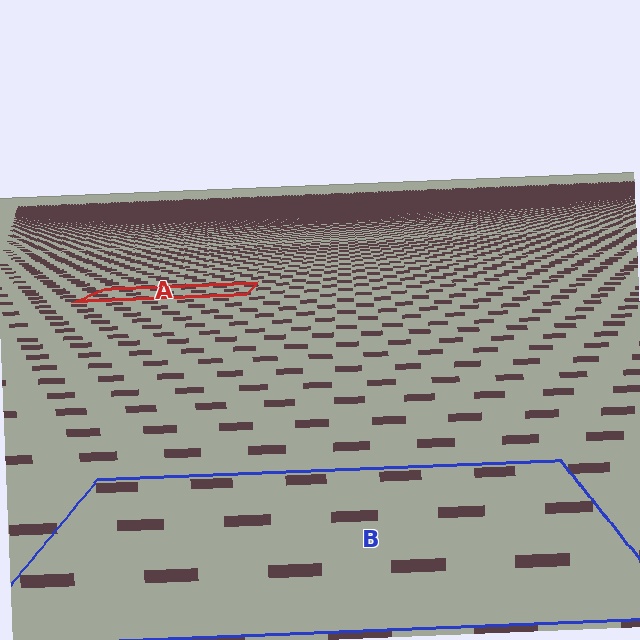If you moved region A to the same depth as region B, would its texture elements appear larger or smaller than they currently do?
They would appear larger. At a closer depth, the same texture elements are projected at a bigger on-screen size.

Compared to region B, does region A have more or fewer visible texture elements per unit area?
Region A has more texture elements per unit area — they are packed more densely because it is farther away.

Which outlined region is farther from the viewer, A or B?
Region A is farther from the viewer — the texture elements inside it appear smaller and more densely packed.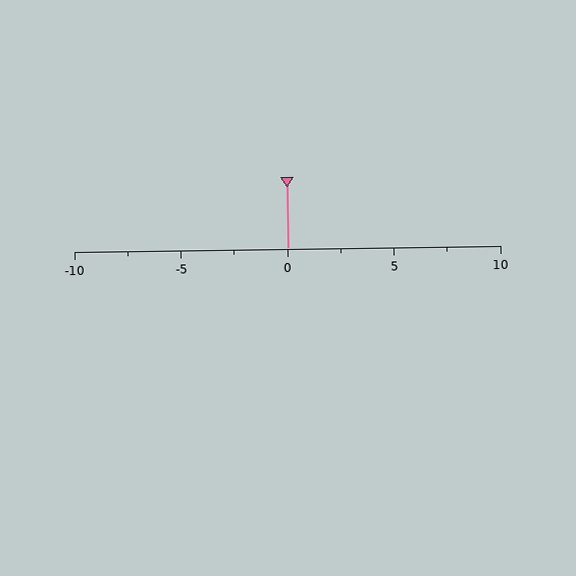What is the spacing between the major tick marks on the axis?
The major ticks are spaced 5 apart.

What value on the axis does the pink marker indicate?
The marker indicates approximately 0.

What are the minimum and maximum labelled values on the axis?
The axis runs from -10 to 10.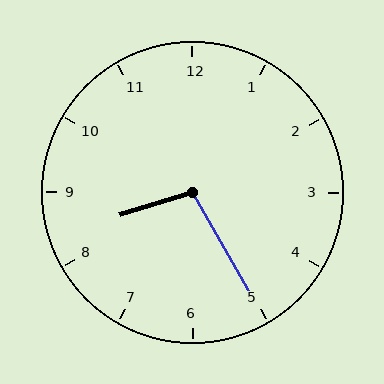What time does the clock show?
8:25.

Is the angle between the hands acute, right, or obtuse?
It is obtuse.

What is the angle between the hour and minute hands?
Approximately 102 degrees.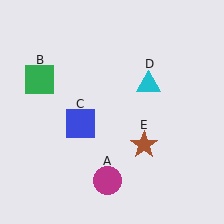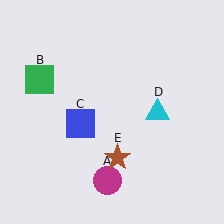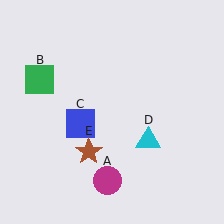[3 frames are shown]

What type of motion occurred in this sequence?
The cyan triangle (object D), brown star (object E) rotated clockwise around the center of the scene.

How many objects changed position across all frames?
2 objects changed position: cyan triangle (object D), brown star (object E).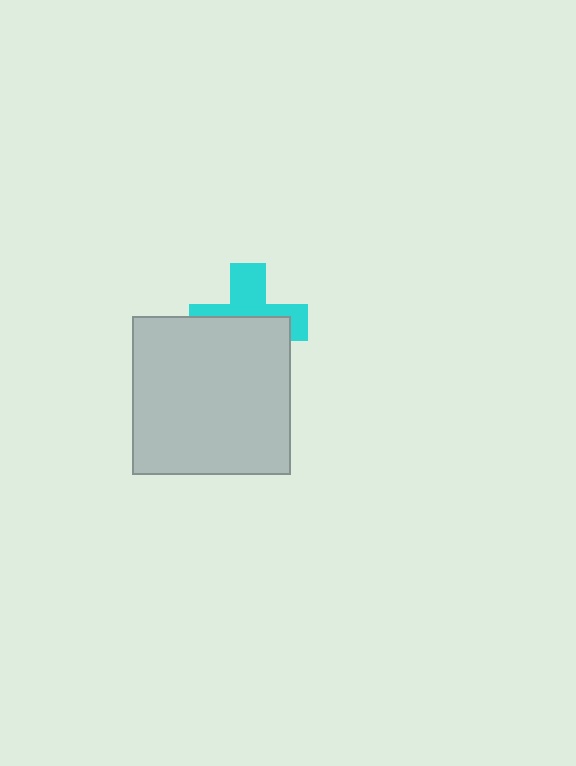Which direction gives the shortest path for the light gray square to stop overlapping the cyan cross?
Moving down gives the shortest separation.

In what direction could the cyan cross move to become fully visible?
The cyan cross could move up. That would shift it out from behind the light gray square entirely.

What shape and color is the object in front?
The object in front is a light gray square.